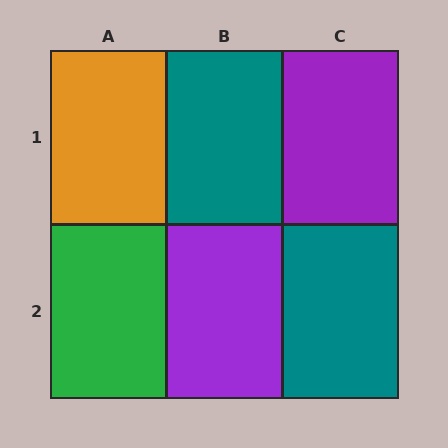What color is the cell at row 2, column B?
Purple.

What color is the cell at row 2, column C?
Teal.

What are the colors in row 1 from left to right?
Orange, teal, purple.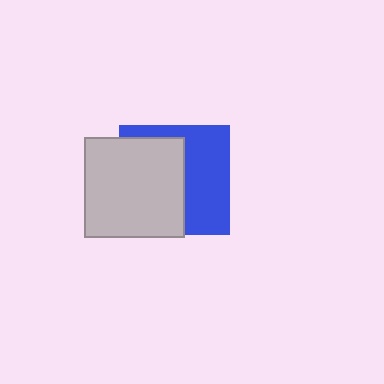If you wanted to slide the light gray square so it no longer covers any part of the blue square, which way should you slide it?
Slide it left — that is the most direct way to separate the two shapes.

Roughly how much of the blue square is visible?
About half of it is visible (roughly 47%).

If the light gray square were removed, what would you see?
You would see the complete blue square.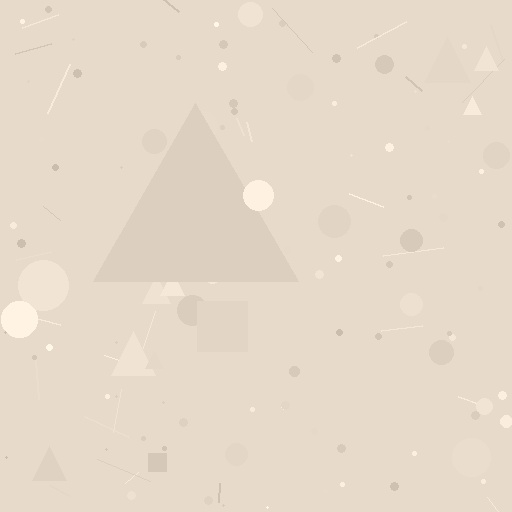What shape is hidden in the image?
A triangle is hidden in the image.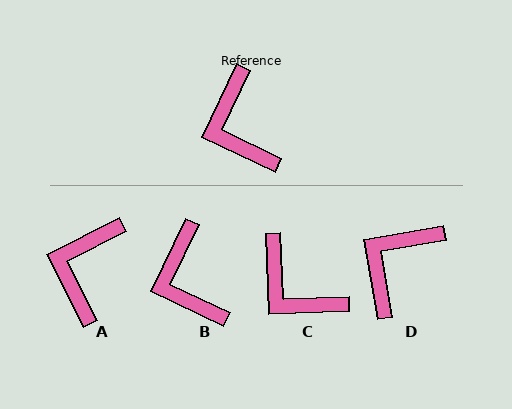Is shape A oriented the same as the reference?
No, it is off by about 37 degrees.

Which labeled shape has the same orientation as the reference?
B.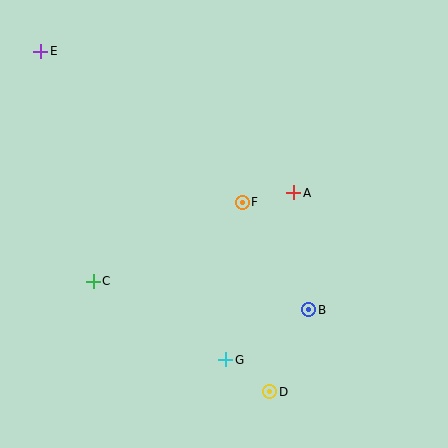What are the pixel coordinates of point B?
Point B is at (309, 310).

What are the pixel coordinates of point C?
Point C is at (93, 281).